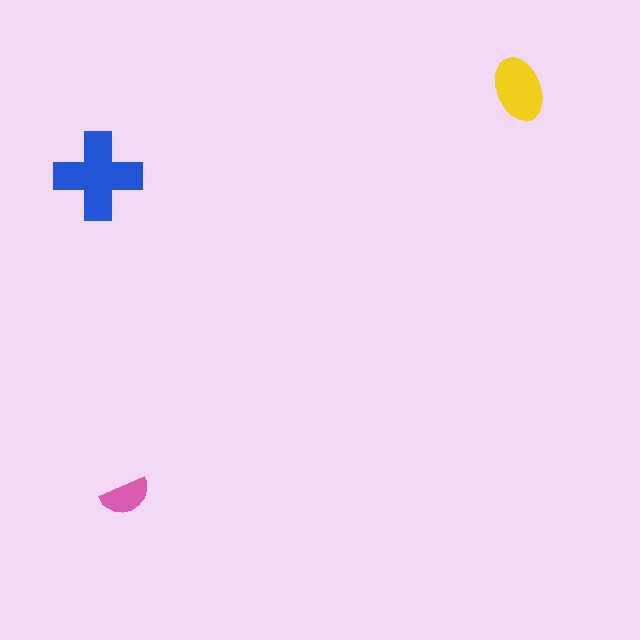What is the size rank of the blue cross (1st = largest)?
1st.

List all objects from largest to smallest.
The blue cross, the yellow ellipse, the pink semicircle.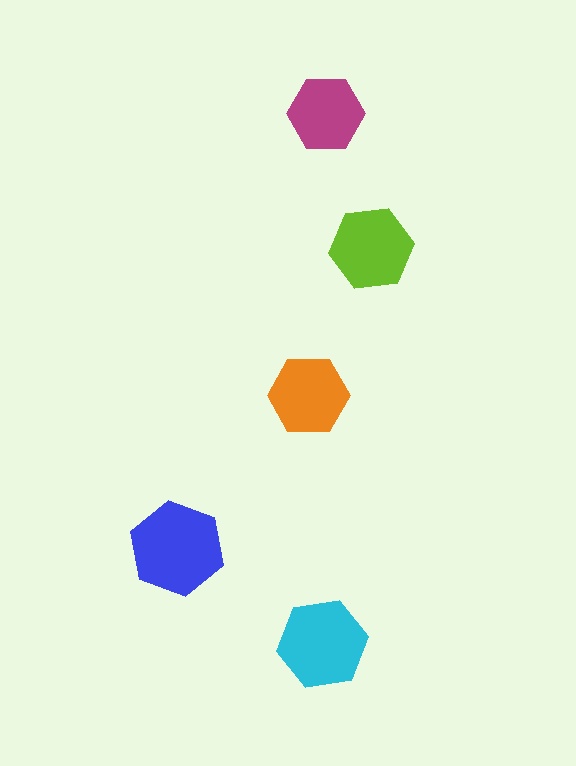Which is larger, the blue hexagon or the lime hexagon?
The blue one.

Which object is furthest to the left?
The blue hexagon is leftmost.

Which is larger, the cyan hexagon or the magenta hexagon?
The cyan one.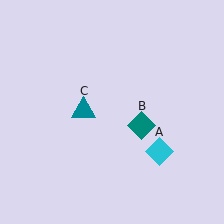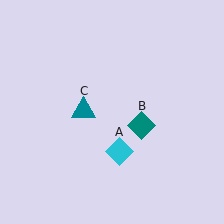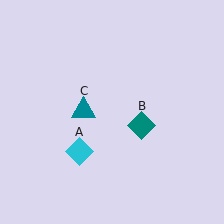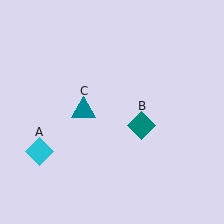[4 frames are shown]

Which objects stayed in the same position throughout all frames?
Teal diamond (object B) and teal triangle (object C) remained stationary.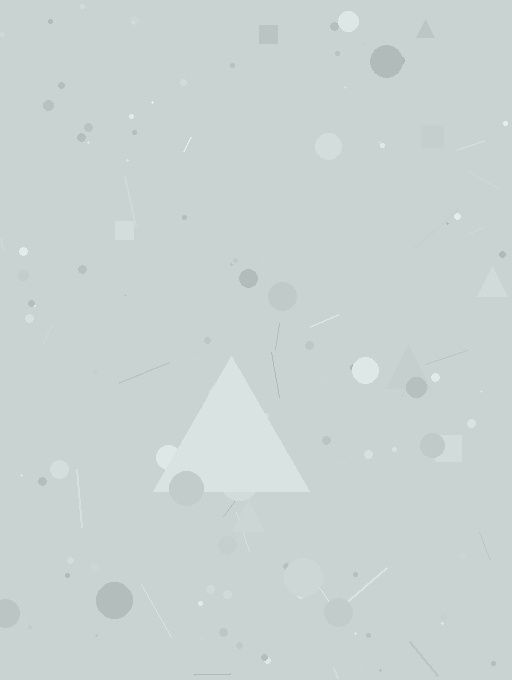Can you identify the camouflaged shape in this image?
The camouflaged shape is a triangle.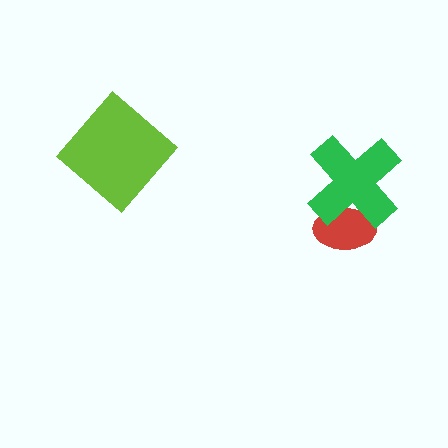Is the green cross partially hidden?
No, no other shape covers it.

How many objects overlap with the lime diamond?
0 objects overlap with the lime diamond.